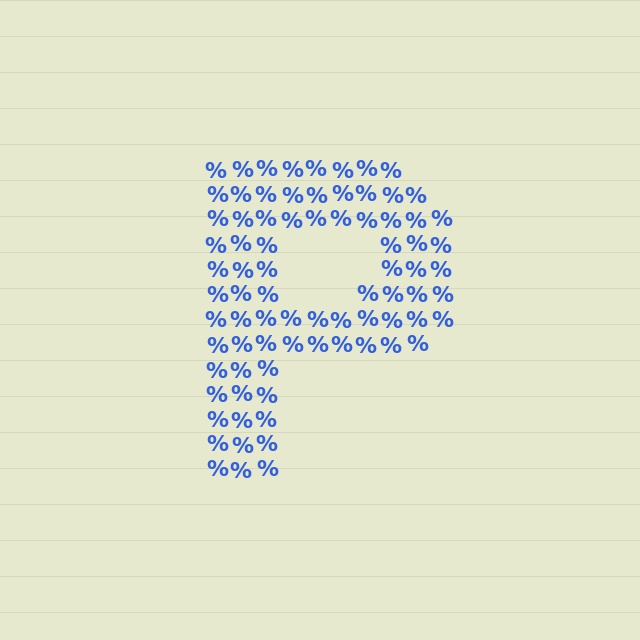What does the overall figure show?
The overall figure shows the letter P.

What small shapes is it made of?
It is made of small percent signs.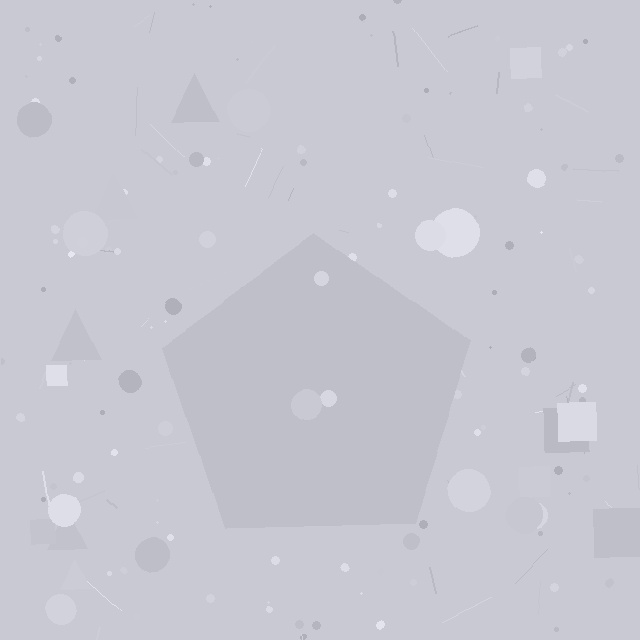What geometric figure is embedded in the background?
A pentagon is embedded in the background.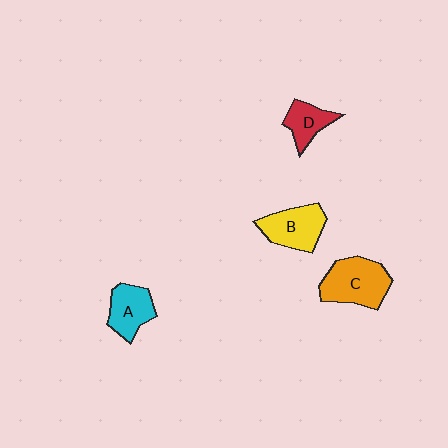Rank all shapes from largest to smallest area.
From largest to smallest: C (orange), B (yellow), A (cyan), D (red).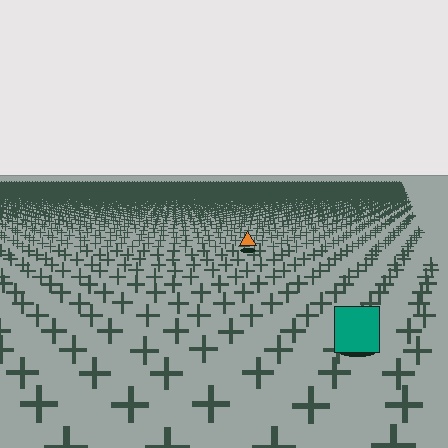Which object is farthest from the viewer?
The orange triangle is farthest from the viewer. It appears smaller and the ground texture around it is denser.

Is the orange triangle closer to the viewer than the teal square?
No. The teal square is closer — you can tell from the texture gradient: the ground texture is coarser near it.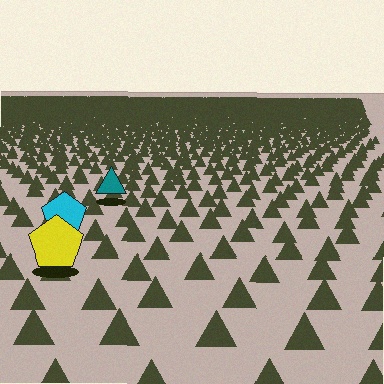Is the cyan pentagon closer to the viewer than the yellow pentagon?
No. The yellow pentagon is closer — you can tell from the texture gradient: the ground texture is coarser near it.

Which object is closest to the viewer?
The yellow pentagon is closest. The texture marks near it are larger and more spread out.